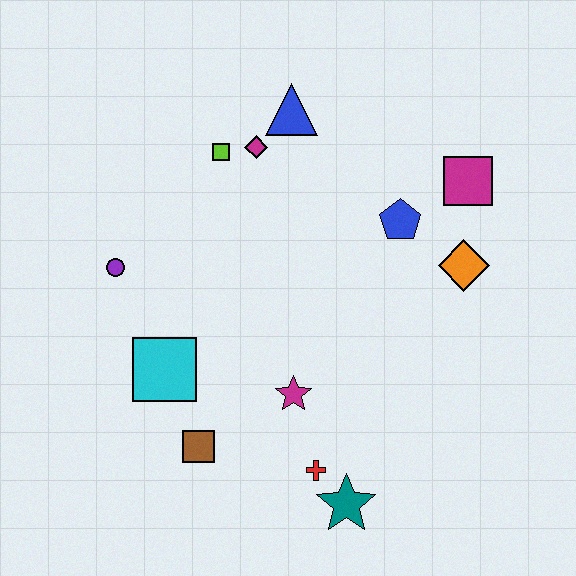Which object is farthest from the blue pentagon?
The brown square is farthest from the blue pentagon.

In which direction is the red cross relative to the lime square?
The red cross is below the lime square.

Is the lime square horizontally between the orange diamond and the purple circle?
Yes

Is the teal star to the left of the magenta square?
Yes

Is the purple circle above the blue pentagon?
No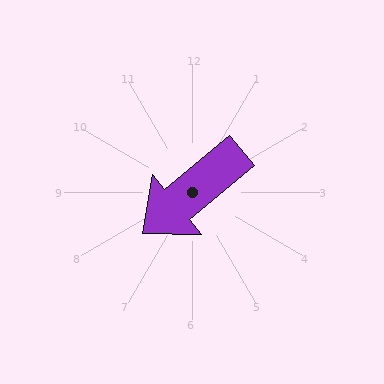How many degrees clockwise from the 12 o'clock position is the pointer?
Approximately 230 degrees.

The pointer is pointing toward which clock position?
Roughly 8 o'clock.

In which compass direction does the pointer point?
Southwest.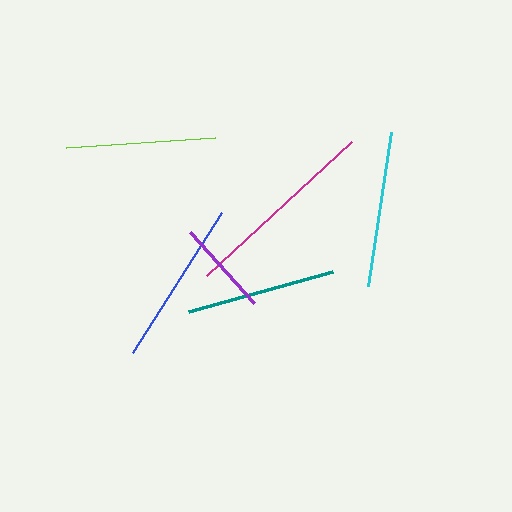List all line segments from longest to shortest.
From longest to shortest: magenta, blue, cyan, teal, lime, purple.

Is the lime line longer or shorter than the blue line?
The blue line is longer than the lime line.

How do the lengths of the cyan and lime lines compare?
The cyan and lime lines are approximately the same length.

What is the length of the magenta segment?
The magenta segment is approximately 197 pixels long.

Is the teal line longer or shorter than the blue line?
The blue line is longer than the teal line.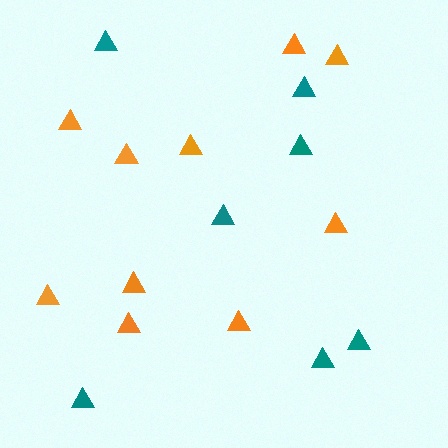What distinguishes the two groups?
There are 2 groups: one group of teal triangles (7) and one group of orange triangles (10).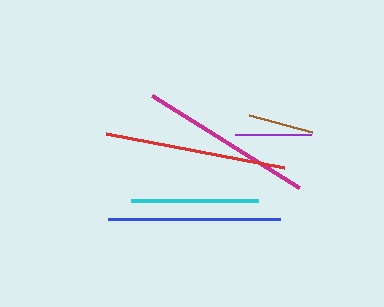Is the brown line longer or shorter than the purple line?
The purple line is longer than the brown line.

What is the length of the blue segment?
The blue segment is approximately 172 pixels long.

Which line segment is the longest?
The red line is the longest at approximately 181 pixels.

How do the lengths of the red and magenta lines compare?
The red and magenta lines are approximately the same length.